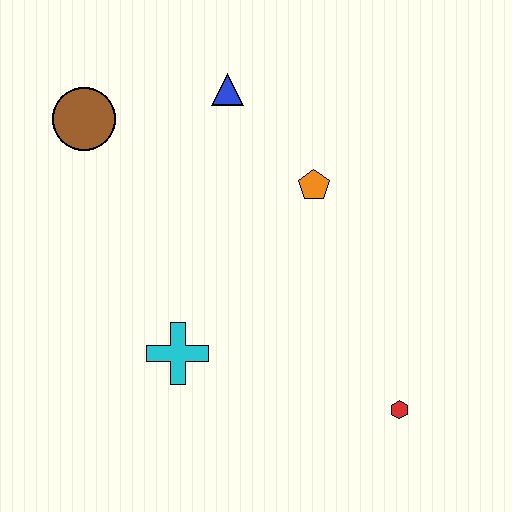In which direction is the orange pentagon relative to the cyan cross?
The orange pentagon is above the cyan cross.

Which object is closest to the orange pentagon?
The blue triangle is closest to the orange pentagon.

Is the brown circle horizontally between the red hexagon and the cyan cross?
No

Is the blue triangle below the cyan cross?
No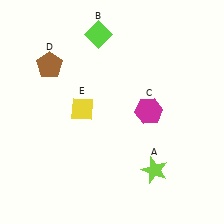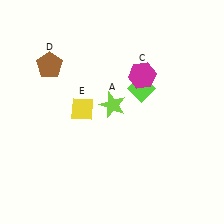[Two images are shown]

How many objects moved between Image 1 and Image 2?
3 objects moved between the two images.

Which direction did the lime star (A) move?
The lime star (A) moved up.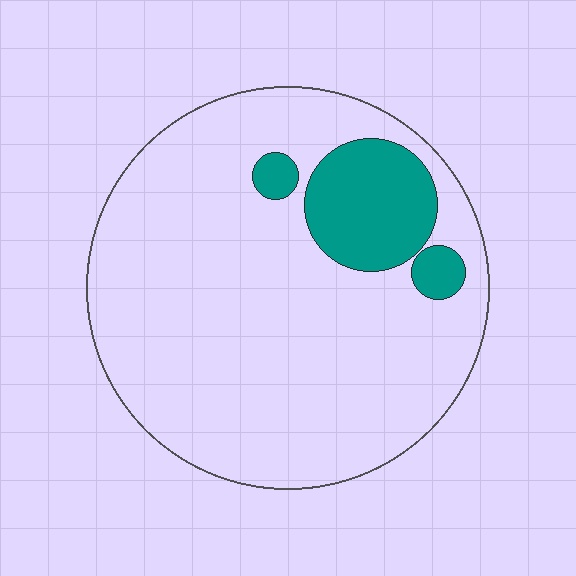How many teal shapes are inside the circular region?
3.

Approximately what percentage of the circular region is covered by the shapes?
Approximately 15%.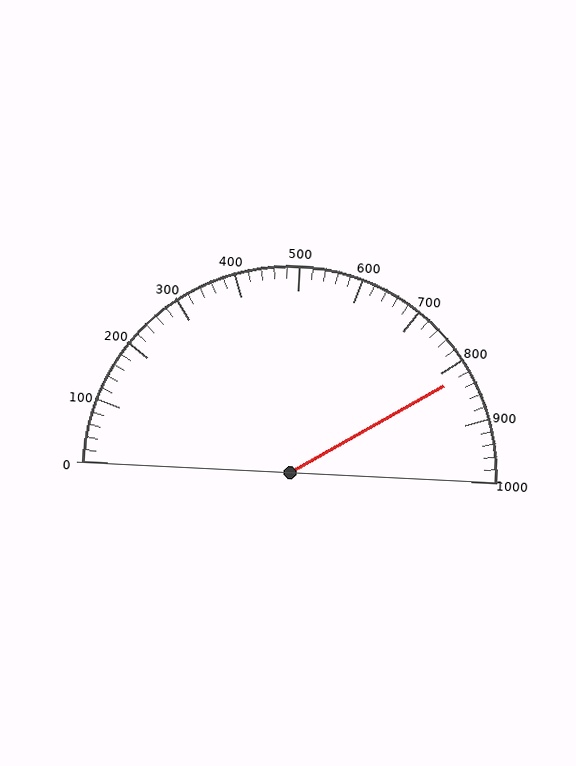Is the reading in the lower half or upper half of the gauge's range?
The reading is in the upper half of the range (0 to 1000).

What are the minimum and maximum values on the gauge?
The gauge ranges from 0 to 1000.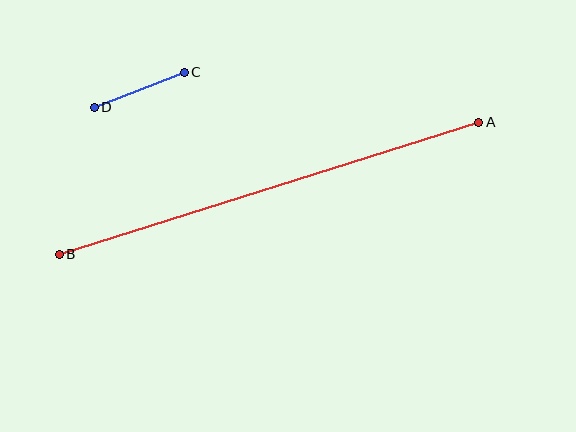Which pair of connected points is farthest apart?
Points A and B are farthest apart.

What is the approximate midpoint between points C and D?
The midpoint is at approximately (139, 90) pixels.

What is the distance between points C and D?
The distance is approximately 97 pixels.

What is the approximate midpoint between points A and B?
The midpoint is at approximately (269, 188) pixels.